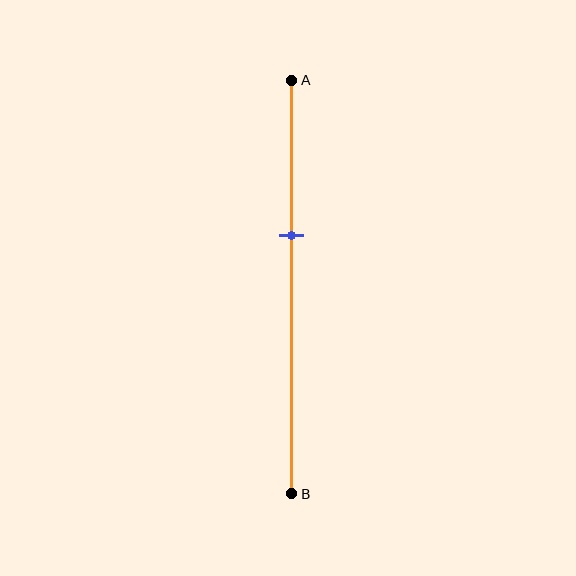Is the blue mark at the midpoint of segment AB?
No, the mark is at about 35% from A, not at the 50% midpoint.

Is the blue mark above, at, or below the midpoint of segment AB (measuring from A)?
The blue mark is above the midpoint of segment AB.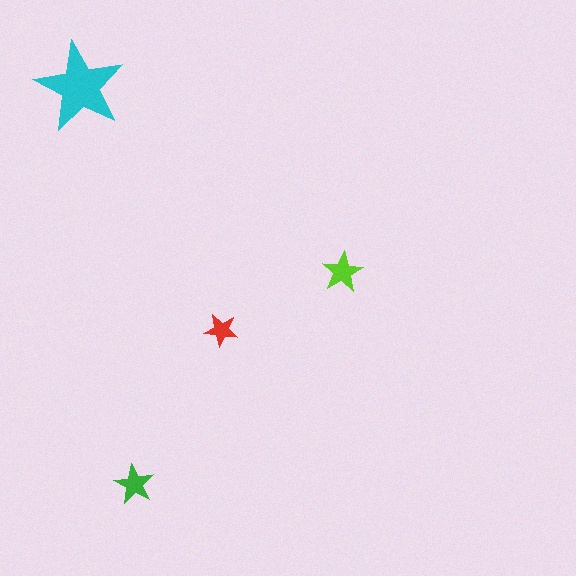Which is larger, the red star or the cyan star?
The cyan one.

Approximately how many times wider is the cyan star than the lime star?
About 2 times wider.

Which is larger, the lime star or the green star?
The lime one.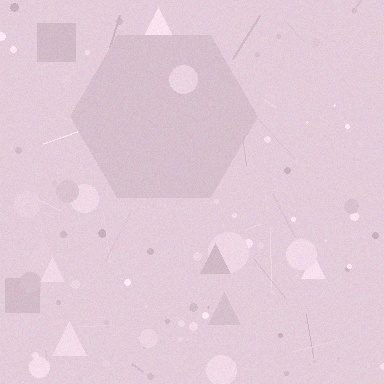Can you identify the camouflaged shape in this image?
The camouflaged shape is a hexagon.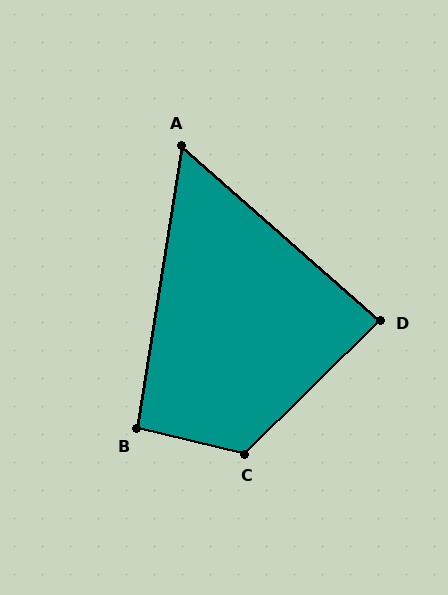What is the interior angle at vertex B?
Approximately 94 degrees (approximately right).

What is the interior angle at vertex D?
Approximately 86 degrees (approximately right).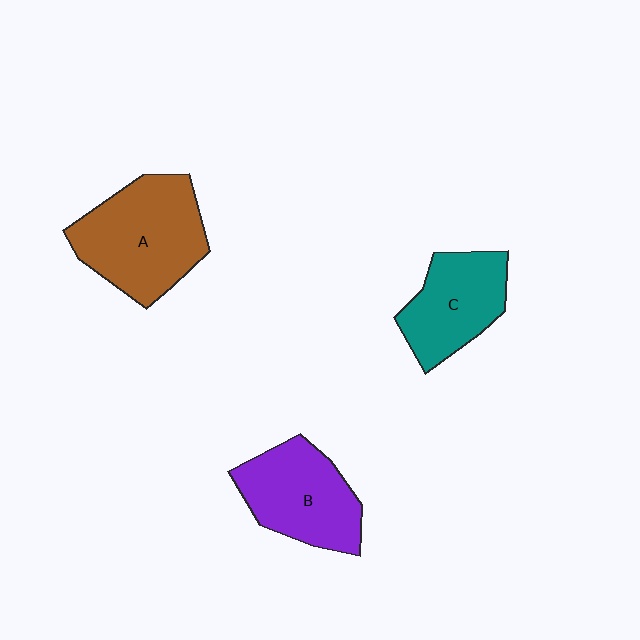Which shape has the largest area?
Shape A (brown).